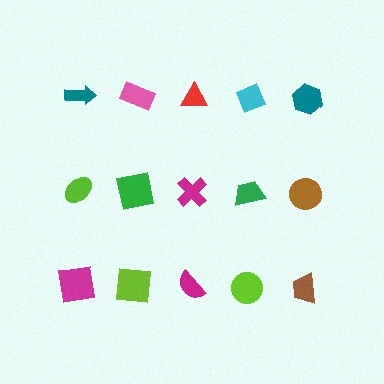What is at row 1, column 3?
A red triangle.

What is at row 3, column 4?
A lime circle.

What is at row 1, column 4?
A cyan diamond.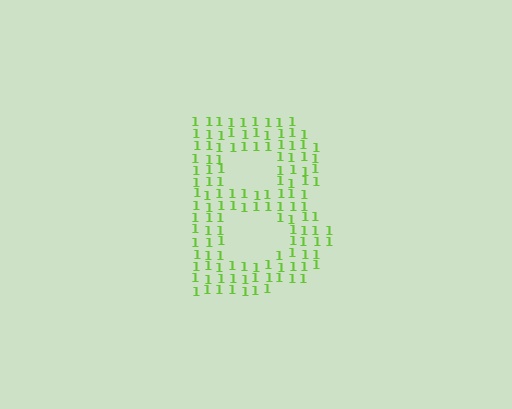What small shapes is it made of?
It is made of small digit 1's.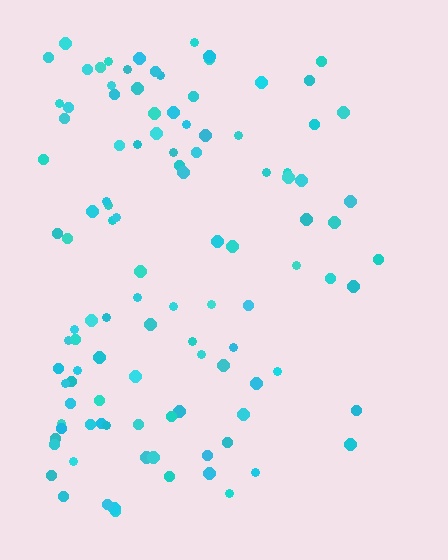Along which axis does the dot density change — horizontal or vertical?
Horizontal.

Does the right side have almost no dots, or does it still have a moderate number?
Still a moderate number, just noticeably fewer than the left.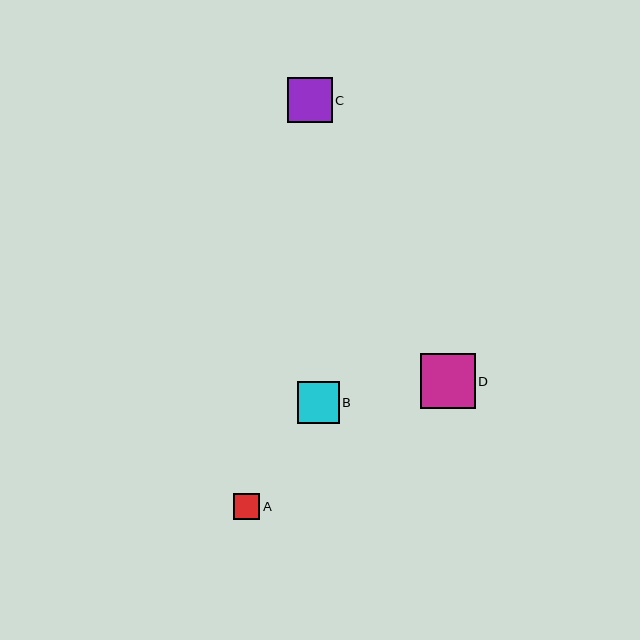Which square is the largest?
Square D is the largest with a size of approximately 55 pixels.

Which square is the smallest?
Square A is the smallest with a size of approximately 26 pixels.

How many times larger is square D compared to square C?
Square D is approximately 1.2 times the size of square C.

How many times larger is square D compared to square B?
Square D is approximately 1.3 times the size of square B.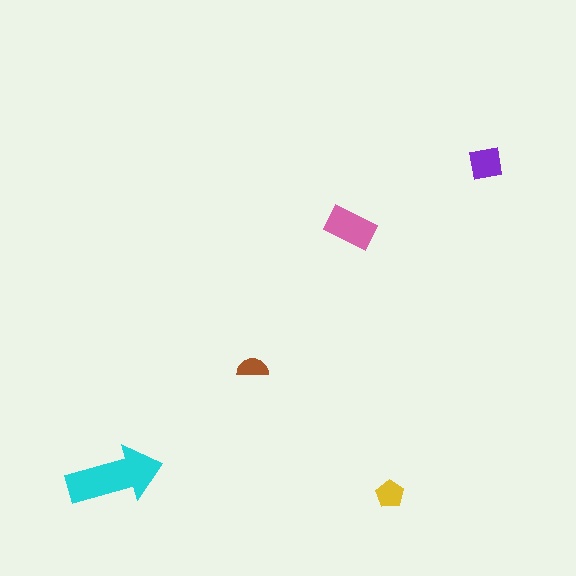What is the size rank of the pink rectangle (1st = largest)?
2nd.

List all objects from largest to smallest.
The cyan arrow, the pink rectangle, the purple square, the yellow pentagon, the brown semicircle.